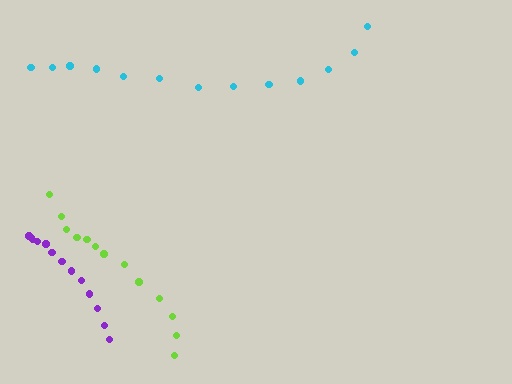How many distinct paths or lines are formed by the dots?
There are 3 distinct paths.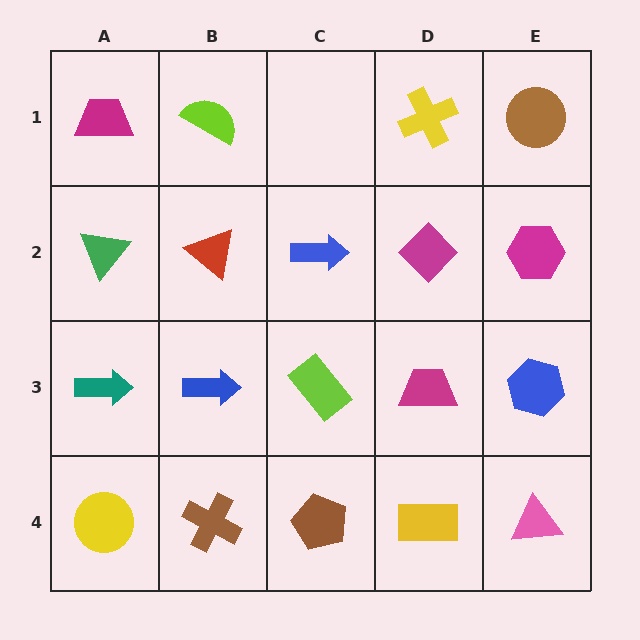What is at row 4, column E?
A pink triangle.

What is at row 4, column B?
A brown cross.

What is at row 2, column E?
A magenta hexagon.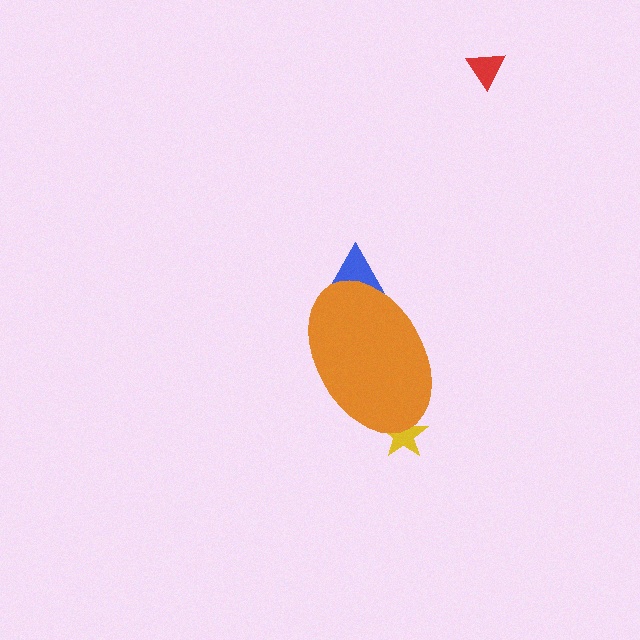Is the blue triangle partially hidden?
Yes, the blue triangle is partially hidden behind the orange ellipse.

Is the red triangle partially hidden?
No, the red triangle is fully visible.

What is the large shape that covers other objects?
An orange ellipse.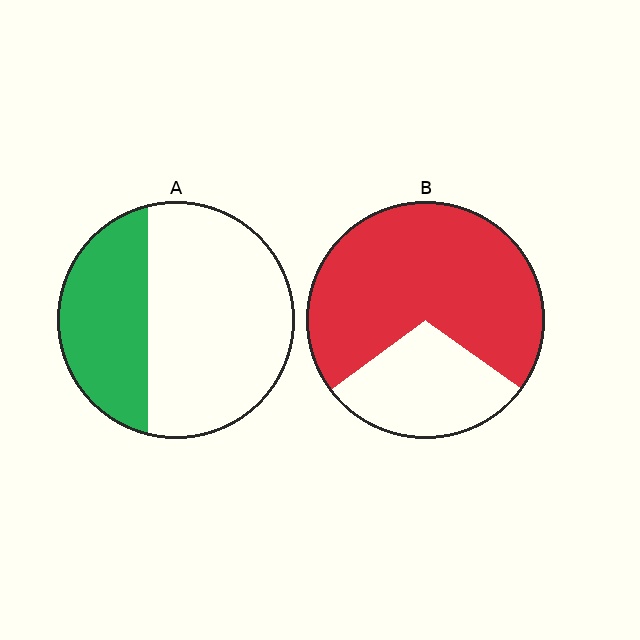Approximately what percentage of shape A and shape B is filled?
A is approximately 35% and B is approximately 70%.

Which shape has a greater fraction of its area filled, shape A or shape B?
Shape B.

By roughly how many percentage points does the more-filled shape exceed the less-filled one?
By roughly 35 percentage points (B over A).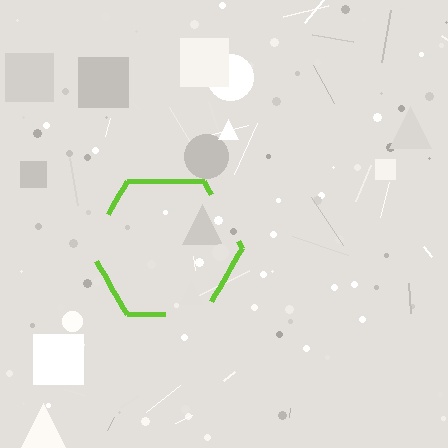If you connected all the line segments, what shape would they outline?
They would outline a hexagon.